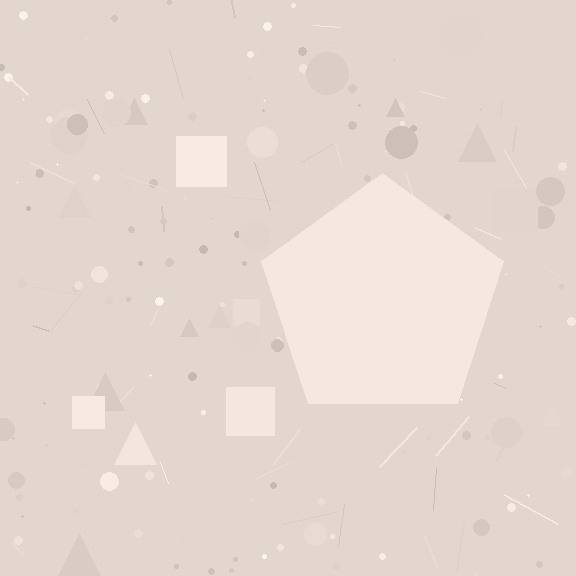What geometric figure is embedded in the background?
A pentagon is embedded in the background.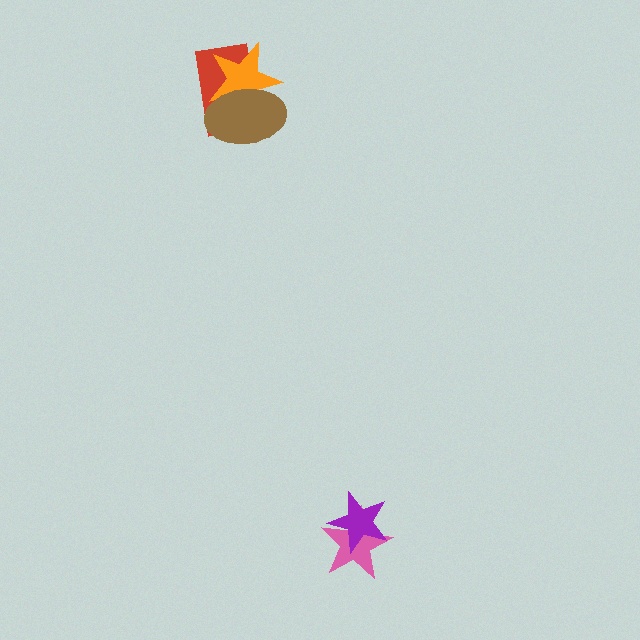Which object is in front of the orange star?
The brown ellipse is in front of the orange star.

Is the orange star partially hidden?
Yes, it is partially covered by another shape.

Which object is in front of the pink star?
The purple star is in front of the pink star.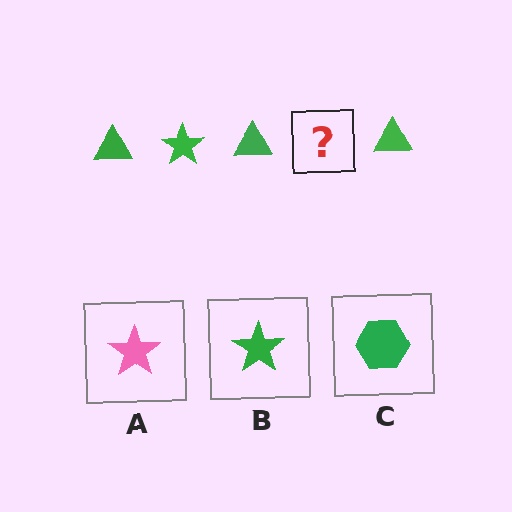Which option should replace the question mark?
Option B.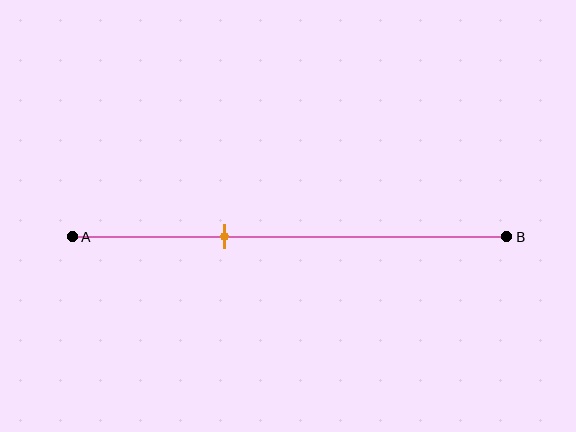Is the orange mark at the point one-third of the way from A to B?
Yes, the mark is approximately at the one-third point.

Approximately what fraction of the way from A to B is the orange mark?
The orange mark is approximately 35% of the way from A to B.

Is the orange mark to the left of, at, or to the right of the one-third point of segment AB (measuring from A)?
The orange mark is approximately at the one-third point of segment AB.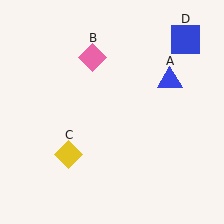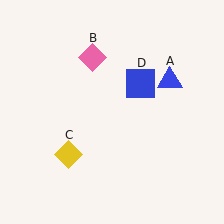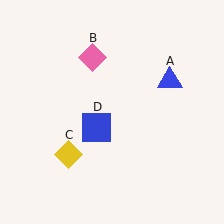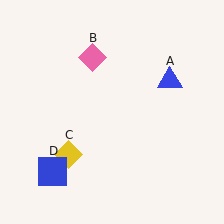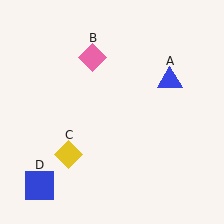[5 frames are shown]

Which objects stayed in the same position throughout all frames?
Blue triangle (object A) and pink diamond (object B) and yellow diamond (object C) remained stationary.